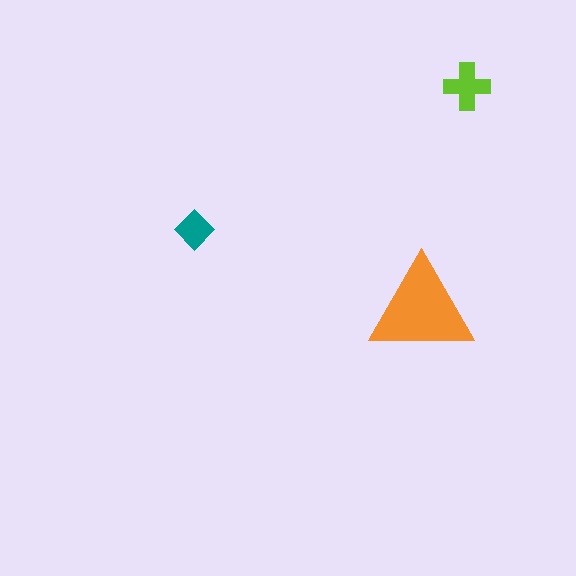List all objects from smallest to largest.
The teal diamond, the lime cross, the orange triangle.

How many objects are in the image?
There are 3 objects in the image.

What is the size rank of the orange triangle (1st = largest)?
1st.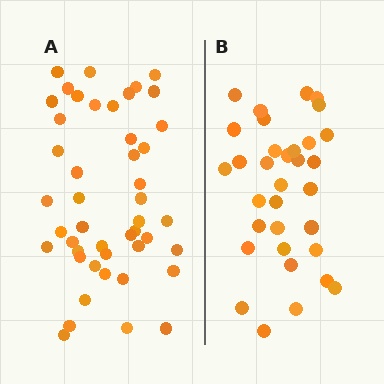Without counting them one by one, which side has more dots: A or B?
Region A (the left region) has more dots.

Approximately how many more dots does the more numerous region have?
Region A has approximately 15 more dots than region B.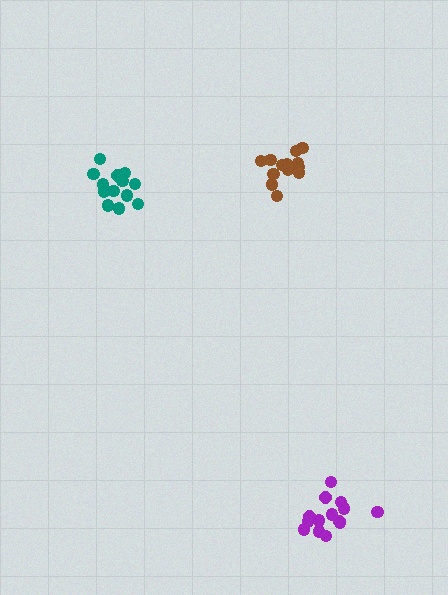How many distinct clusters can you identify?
There are 3 distinct clusters.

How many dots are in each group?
Group 1: 14 dots, Group 2: 13 dots, Group 3: 14 dots (41 total).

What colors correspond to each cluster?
The clusters are colored: brown, teal, purple.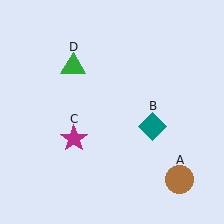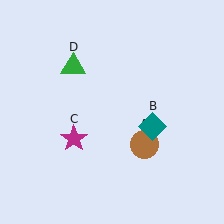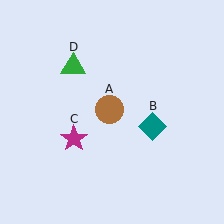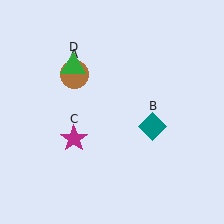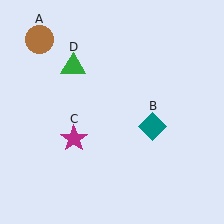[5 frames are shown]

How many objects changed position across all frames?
1 object changed position: brown circle (object A).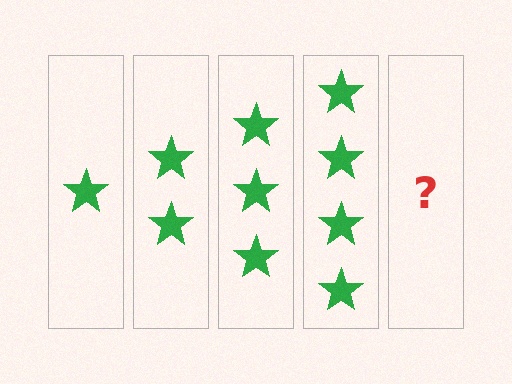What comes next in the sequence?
The next element should be 5 stars.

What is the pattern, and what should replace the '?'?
The pattern is that each step adds one more star. The '?' should be 5 stars.